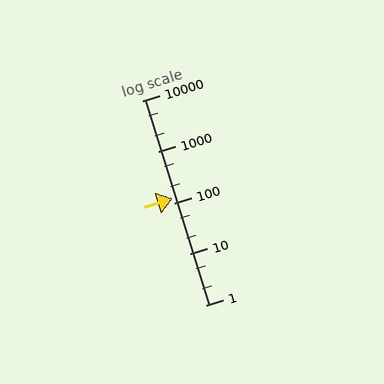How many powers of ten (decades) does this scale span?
The scale spans 4 decades, from 1 to 10000.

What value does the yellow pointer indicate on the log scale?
The pointer indicates approximately 120.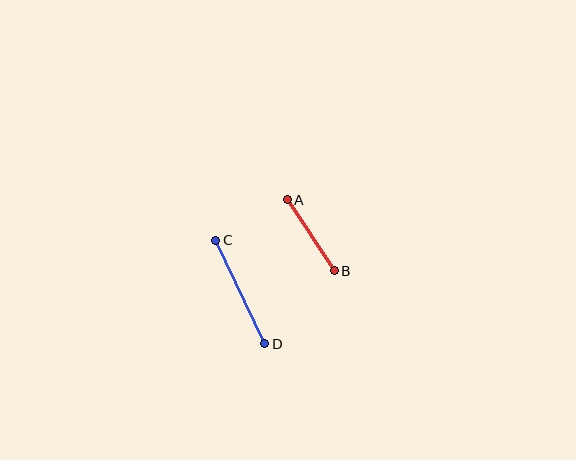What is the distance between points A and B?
The distance is approximately 85 pixels.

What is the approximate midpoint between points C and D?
The midpoint is at approximately (240, 292) pixels.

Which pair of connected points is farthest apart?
Points C and D are farthest apart.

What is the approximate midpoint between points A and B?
The midpoint is at approximately (311, 235) pixels.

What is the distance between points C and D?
The distance is approximately 114 pixels.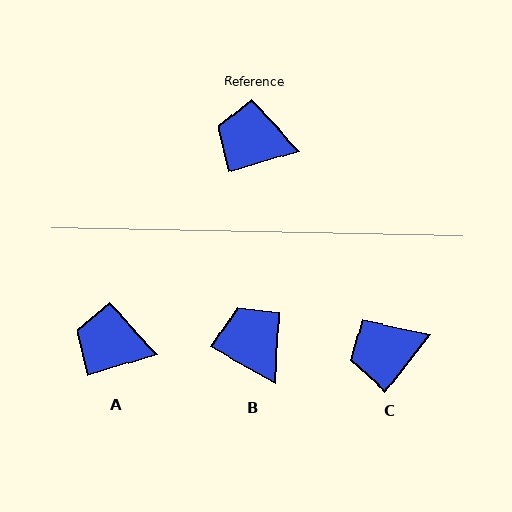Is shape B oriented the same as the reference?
No, it is off by about 47 degrees.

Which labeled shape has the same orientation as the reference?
A.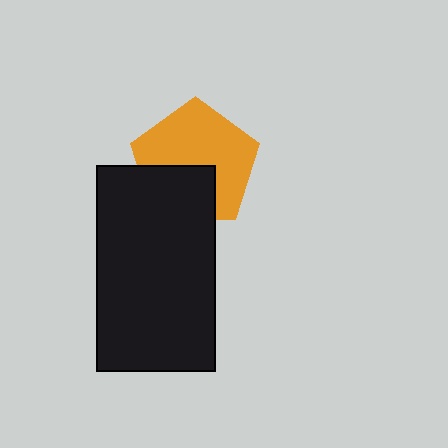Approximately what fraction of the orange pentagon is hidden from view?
Roughly 34% of the orange pentagon is hidden behind the black rectangle.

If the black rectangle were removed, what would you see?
You would see the complete orange pentagon.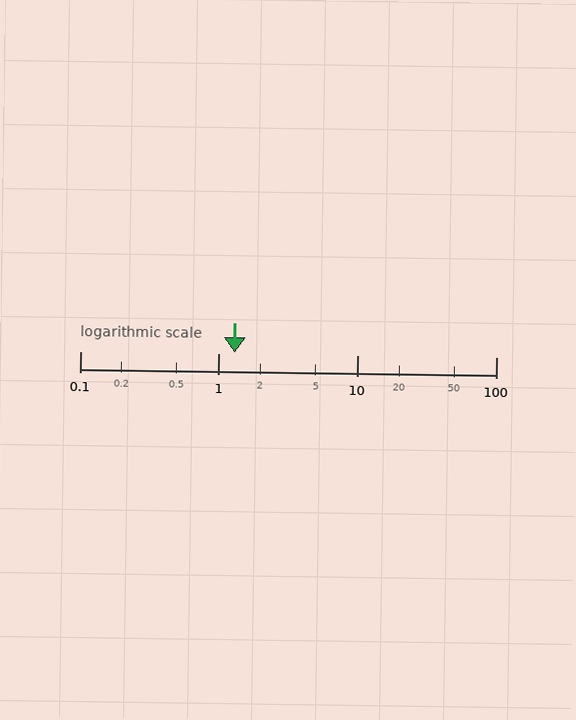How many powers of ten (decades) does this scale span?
The scale spans 3 decades, from 0.1 to 100.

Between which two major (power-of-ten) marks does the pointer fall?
The pointer is between 1 and 10.